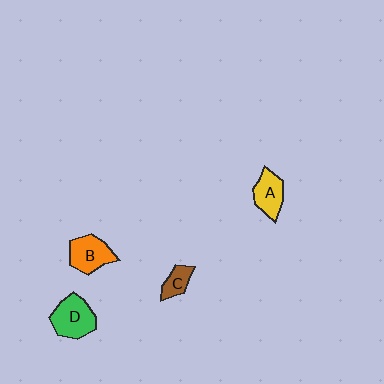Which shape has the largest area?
Shape D (green).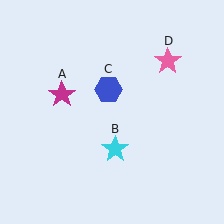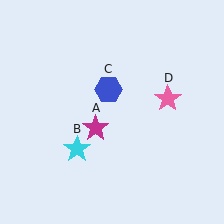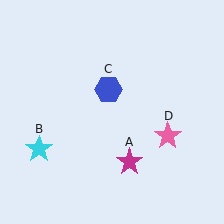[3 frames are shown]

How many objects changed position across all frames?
3 objects changed position: magenta star (object A), cyan star (object B), pink star (object D).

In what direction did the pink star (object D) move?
The pink star (object D) moved down.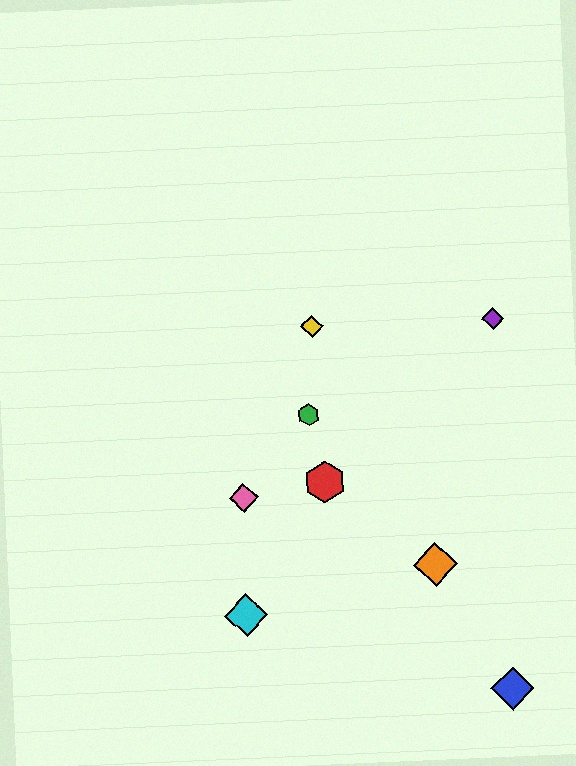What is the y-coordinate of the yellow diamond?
The yellow diamond is at y≈327.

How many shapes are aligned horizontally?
2 shapes (the yellow diamond, the purple diamond) are aligned horizontally.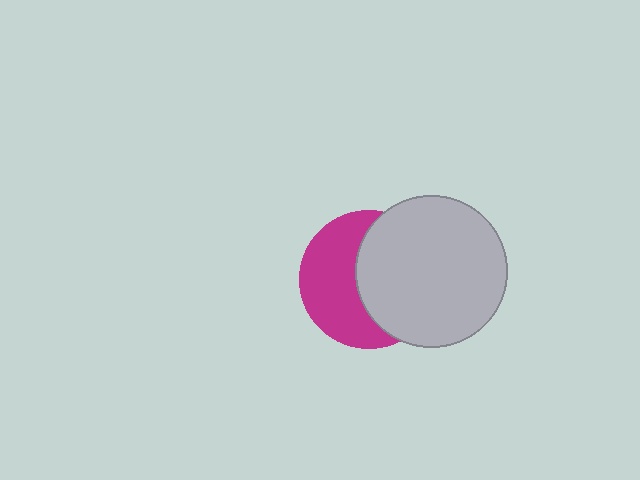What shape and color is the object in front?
The object in front is a light gray circle.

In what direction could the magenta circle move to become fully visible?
The magenta circle could move left. That would shift it out from behind the light gray circle entirely.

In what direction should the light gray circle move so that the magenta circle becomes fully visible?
The light gray circle should move right. That is the shortest direction to clear the overlap and leave the magenta circle fully visible.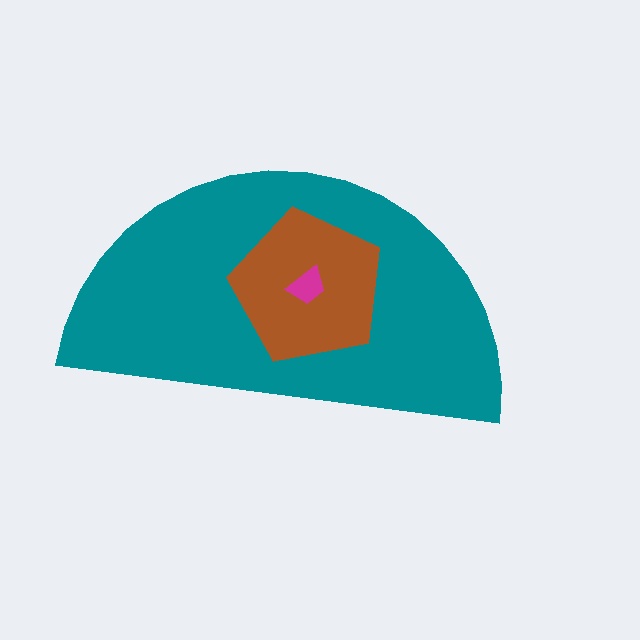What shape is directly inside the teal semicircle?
The brown pentagon.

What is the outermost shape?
The teal semicircle.